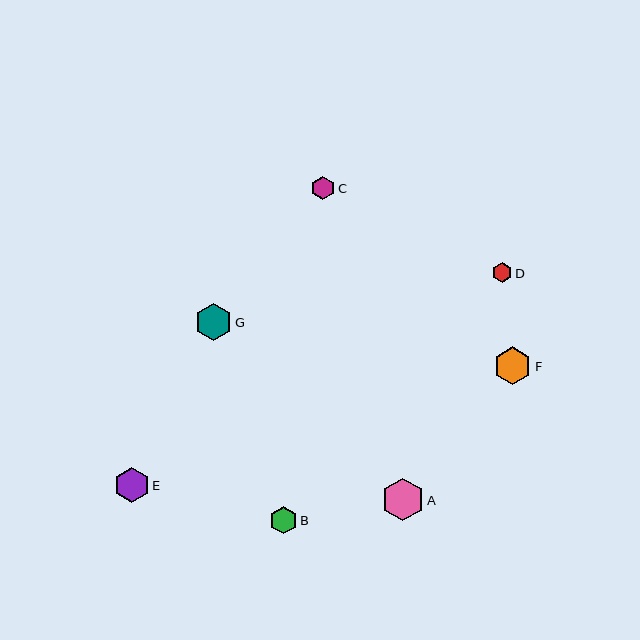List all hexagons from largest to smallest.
From largest to smallest: A, F, G, E, B, C, D.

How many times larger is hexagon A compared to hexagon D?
Hexagon A is approximately 2.1 times the size of hexagon D.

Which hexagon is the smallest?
Hexagon D is the smallest with a size of approximately 20 pixels.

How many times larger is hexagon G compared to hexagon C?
Hexagon G is approximately 1.5 times the size of hexagon C.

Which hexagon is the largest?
Hexagon A is the largest with a size of approximately 43 pixels.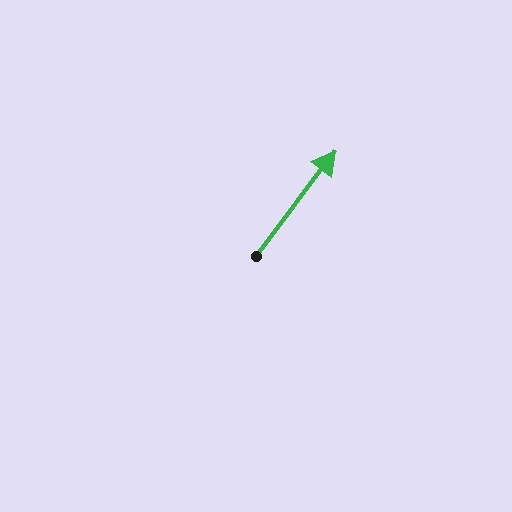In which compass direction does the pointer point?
Northeast.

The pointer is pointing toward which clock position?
Roughly 1 o'clock.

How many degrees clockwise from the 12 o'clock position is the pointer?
Approximately 37 degrees.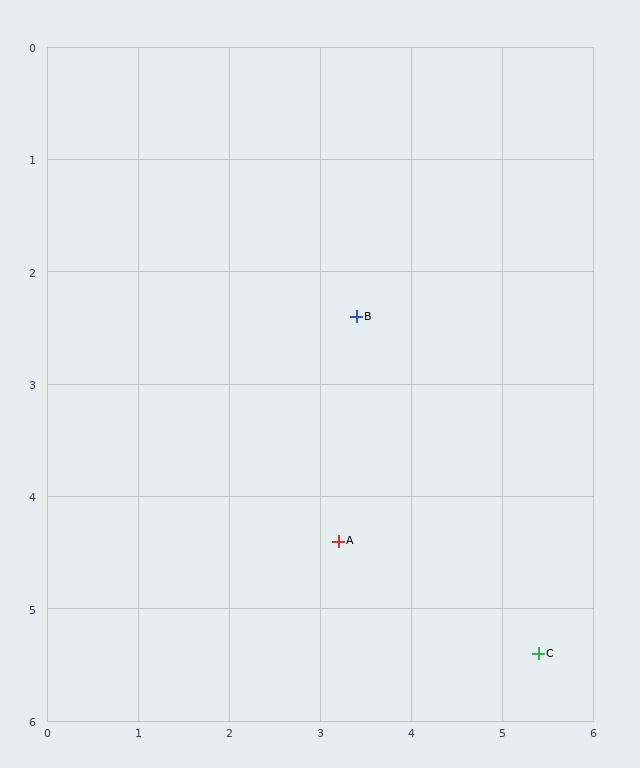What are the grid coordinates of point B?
Point B is at approximately (3.4, 2.4).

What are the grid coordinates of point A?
Point A is at approximately (3.2, 4.4).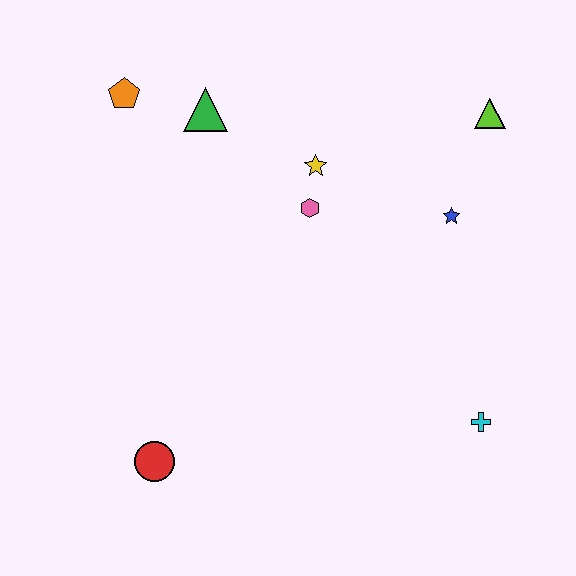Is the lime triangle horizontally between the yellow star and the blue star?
No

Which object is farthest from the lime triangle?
The red circle is farthest from the lime triangle.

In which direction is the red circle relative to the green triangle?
The red circle is below the green triangle.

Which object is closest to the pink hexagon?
The yellow star is closest to the pink hexagon.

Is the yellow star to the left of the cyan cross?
Yes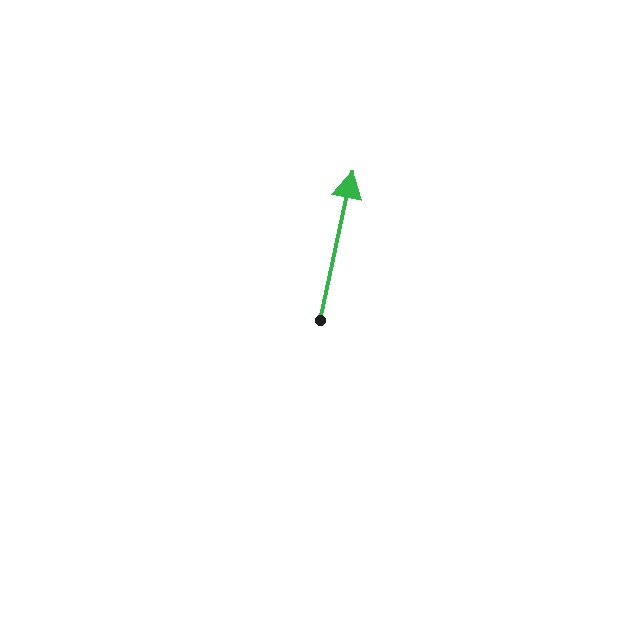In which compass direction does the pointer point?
North.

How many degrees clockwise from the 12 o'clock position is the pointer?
Approximately 12 degrees.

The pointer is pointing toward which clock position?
Roughly 12 o'clock.